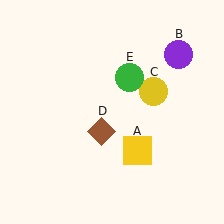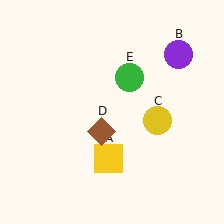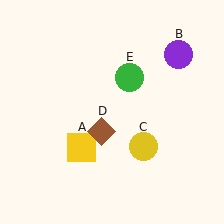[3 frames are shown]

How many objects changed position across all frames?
2 objects changed position: yellow square (object A), yellow circle (object C).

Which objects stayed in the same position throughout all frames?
Purple circle (object B) and brown diamond (object D) and green circle (object E) remained stationary.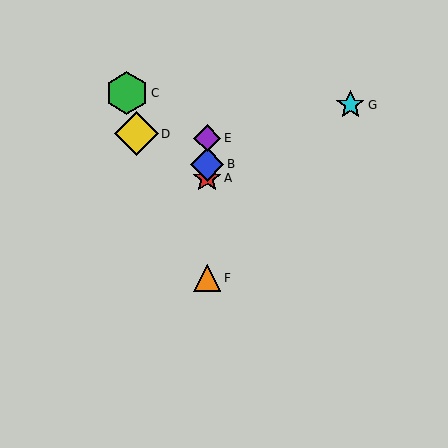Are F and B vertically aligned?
Yes, both are at x≈207.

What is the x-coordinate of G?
Object G is at x≈350.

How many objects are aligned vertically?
4 objects (A, B, E, F) are aligned vertically.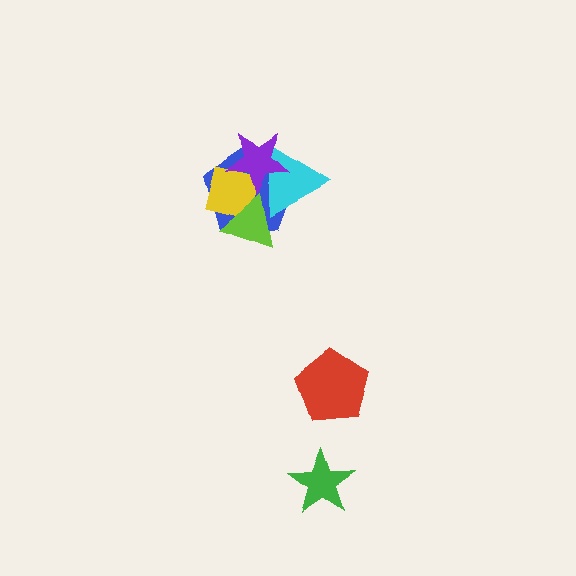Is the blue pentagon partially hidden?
Yes, it is partially covered by another shape.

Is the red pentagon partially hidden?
No, no other shape covers it.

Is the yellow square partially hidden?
Yes, it is partially covered by another shape.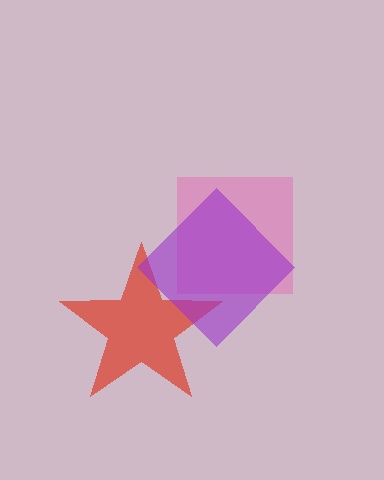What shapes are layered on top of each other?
The layered shapes are: a pink square, a red star, a purple diamond.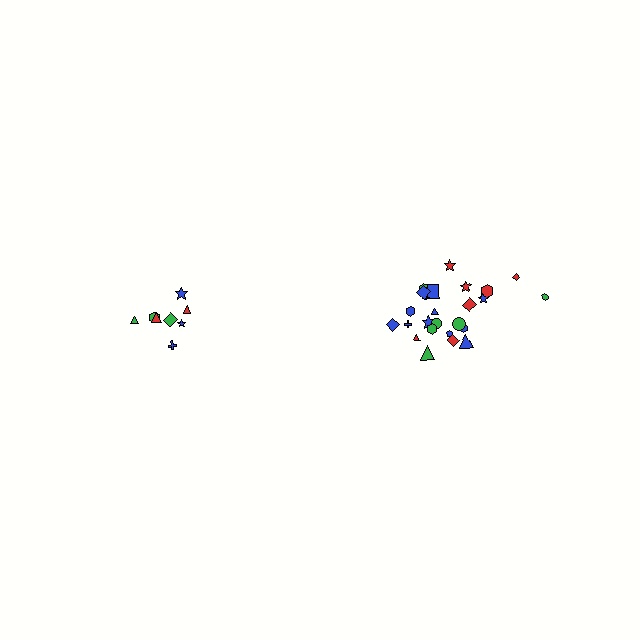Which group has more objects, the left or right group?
The right group.